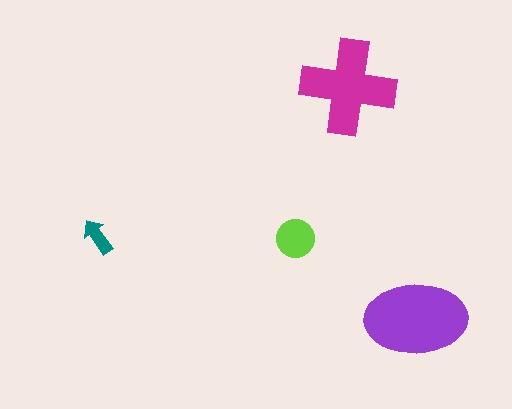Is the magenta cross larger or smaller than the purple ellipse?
Smaller.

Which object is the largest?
The purple ellipse.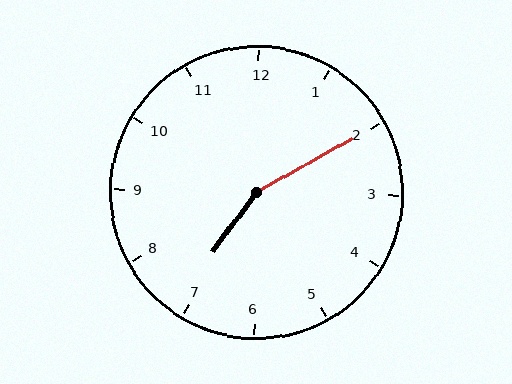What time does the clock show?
7:10.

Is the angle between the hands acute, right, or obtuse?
It is obtuse.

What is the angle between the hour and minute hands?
Approximately 155 degrees.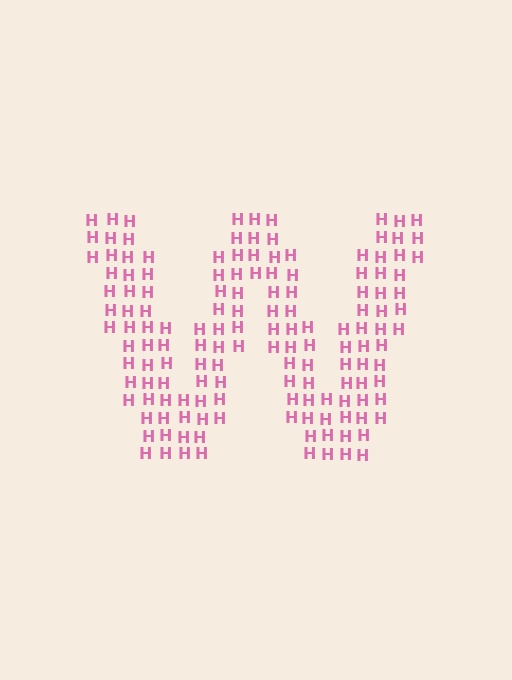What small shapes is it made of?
It is made of small letter H's.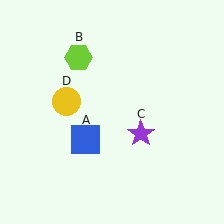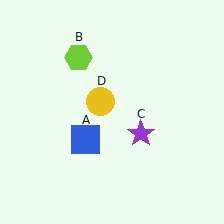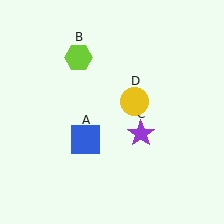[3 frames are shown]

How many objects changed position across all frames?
1 object changed position: yellow circle (object D).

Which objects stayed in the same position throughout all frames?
Blue square (object A) and lime hexagon (object B) and purple star (object C) remained stationary.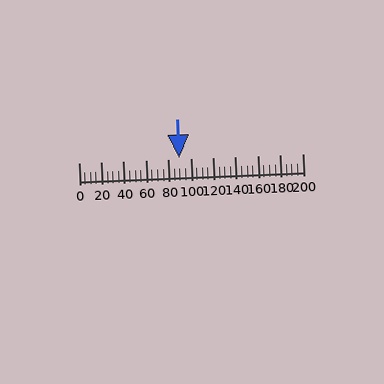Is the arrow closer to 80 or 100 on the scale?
The arrow is closer to 100.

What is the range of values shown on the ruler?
The ruler shows values from 0 to 200.